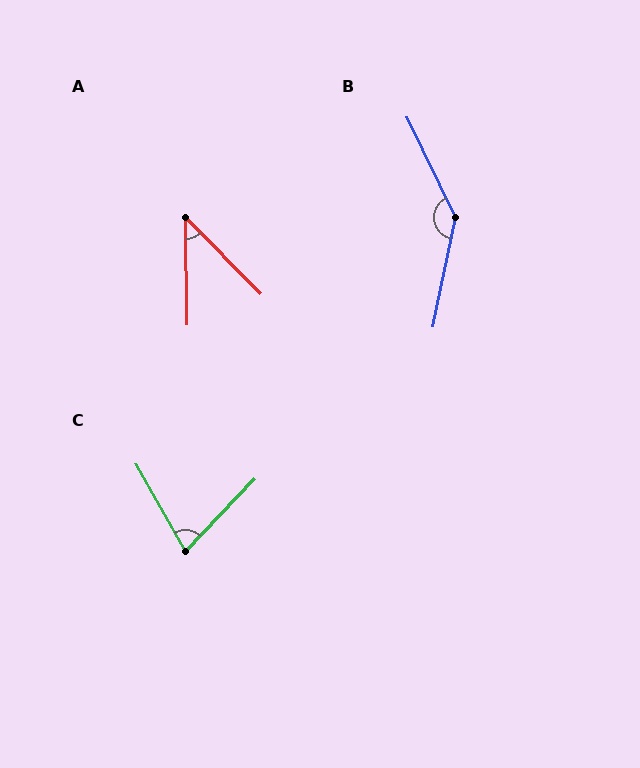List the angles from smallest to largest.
A (44°), C (73°), B (143°).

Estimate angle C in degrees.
Approximately 73 degrees.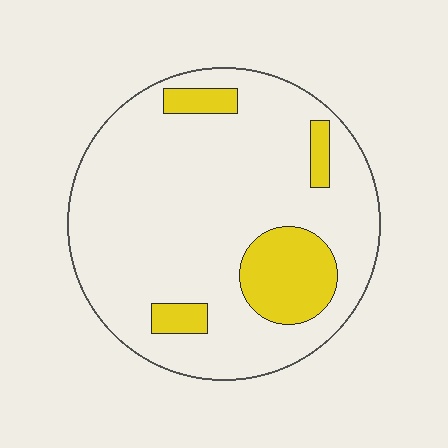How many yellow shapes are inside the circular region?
4.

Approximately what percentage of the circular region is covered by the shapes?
Approximately 15%.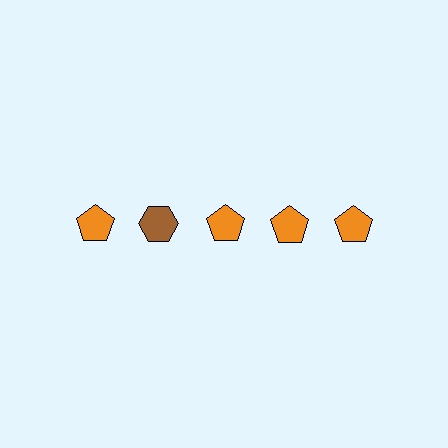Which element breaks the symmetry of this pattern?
The brown hexagon in the top row, second from left column breaks the symmetry. All other shapes are orange pentagons.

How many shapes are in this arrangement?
There are 5 shapes arranged in a grid pattern.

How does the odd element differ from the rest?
It differs in both color (brown instead of orange) and shape (hexagon instead of pentagon).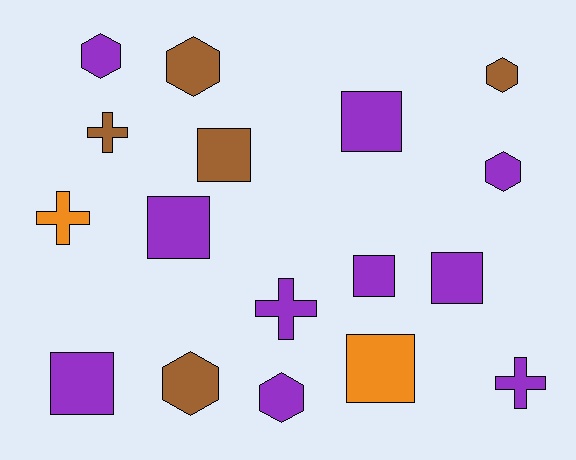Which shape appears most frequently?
Square, with 7 objects.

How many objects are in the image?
There are 17 objects.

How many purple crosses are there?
There are 2 purple crosses.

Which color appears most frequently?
Purple, with 10 objects.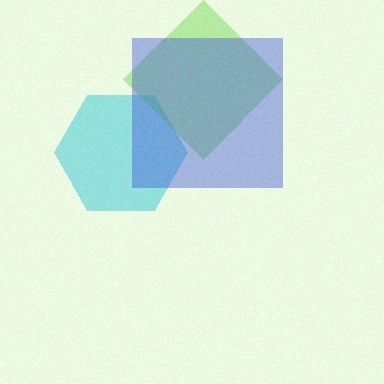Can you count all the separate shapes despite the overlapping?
Yes, there are 3 separate shapes.